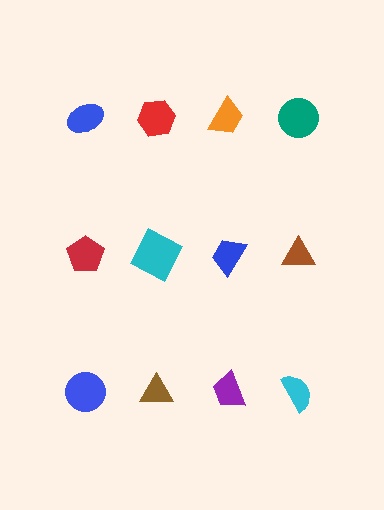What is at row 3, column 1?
A blue circle.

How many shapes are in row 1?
4 shapes.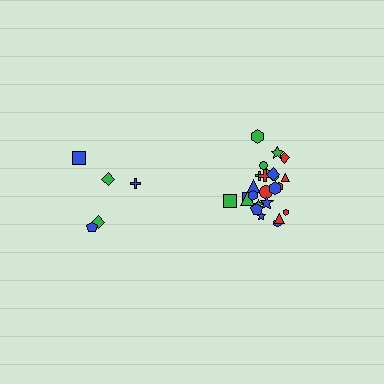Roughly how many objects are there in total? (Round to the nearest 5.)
Roughly 30 objects in total.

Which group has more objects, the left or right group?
The right group.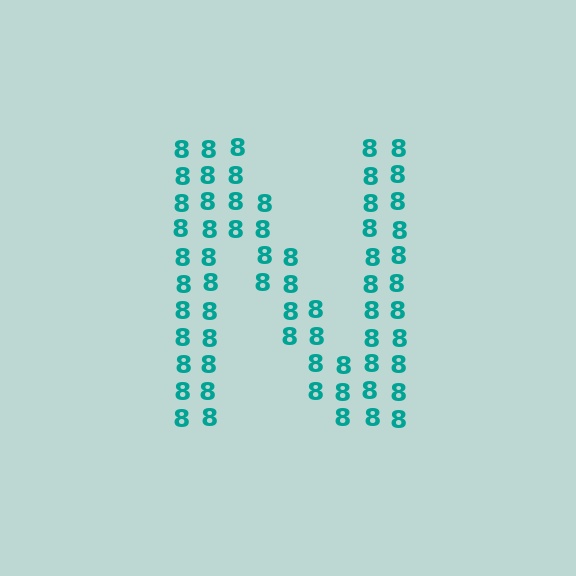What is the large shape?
The large shape is the letter N.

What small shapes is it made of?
It is made of small digit 8's.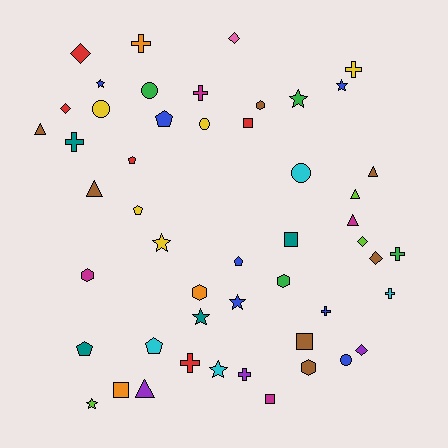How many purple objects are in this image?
There are 3 purple objects.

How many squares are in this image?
There are 5 squares.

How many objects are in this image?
There are 50 objects.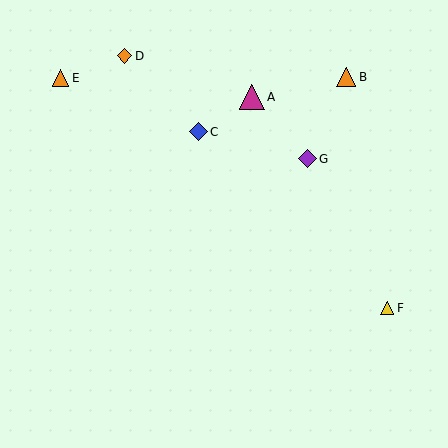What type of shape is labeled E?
Shape E is an orange triangle.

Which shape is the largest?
The magenta triangle (labeled A) is the largest.